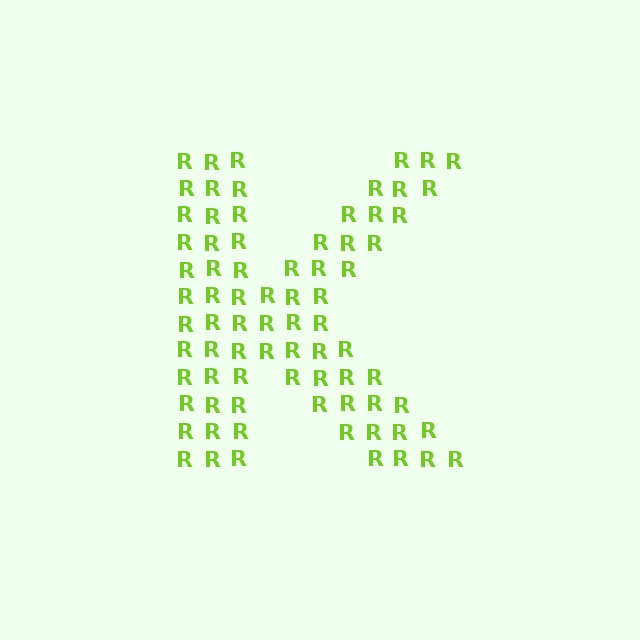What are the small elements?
The small elements are letter R's.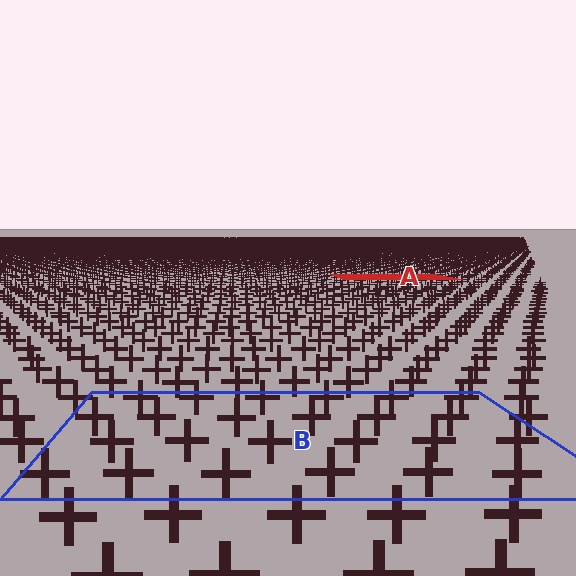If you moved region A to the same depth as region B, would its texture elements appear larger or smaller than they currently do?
They would appear larger. At a closer depth, the same texture elements are projected at a bigger on-screen size.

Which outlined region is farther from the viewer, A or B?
Region A is farther from the viewer — the texture elements inside it appear smaller and more densely packed.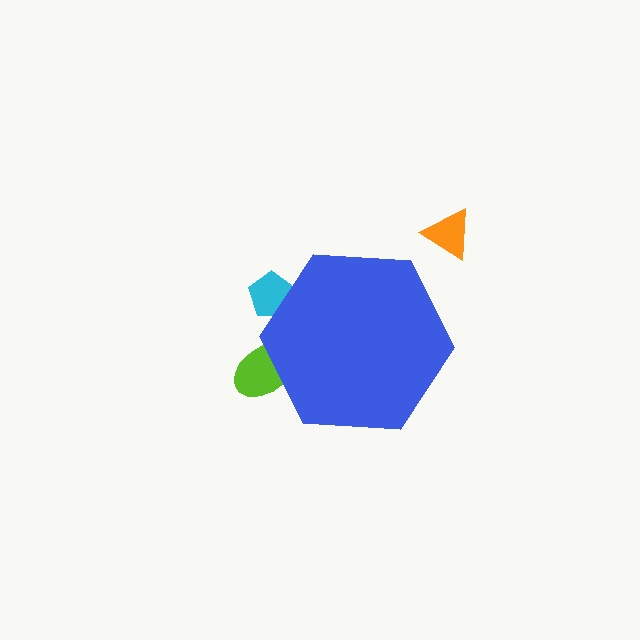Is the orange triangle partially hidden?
No, the orange triangle is fully visible.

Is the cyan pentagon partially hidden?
Yes, the cyan pentagon is partially hidden behind the blue hexagon.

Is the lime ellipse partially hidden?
Yes, the lime ellipse is partially hidden behind the blue hexagon.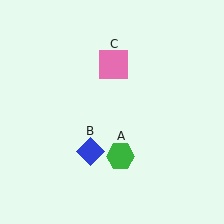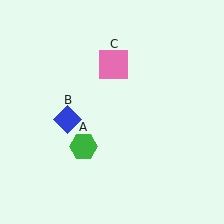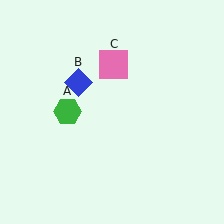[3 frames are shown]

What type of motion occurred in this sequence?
The green hexagon (object A), blue diamond (object B) rotated clockwise around the center of the scene.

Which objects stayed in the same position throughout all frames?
Pink square (object C) remained stationary.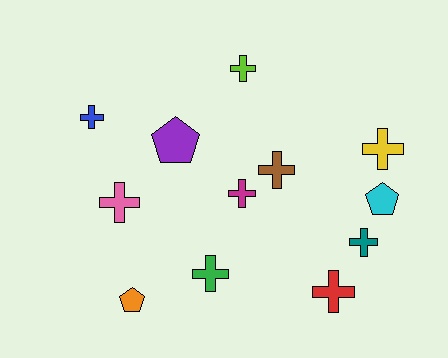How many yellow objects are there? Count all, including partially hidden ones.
There is 1 yellow object.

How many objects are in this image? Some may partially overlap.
There are 12 objects.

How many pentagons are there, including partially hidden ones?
There are 3 pentagons.